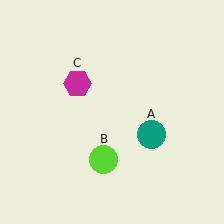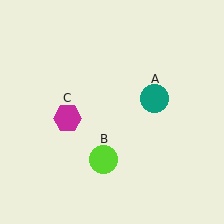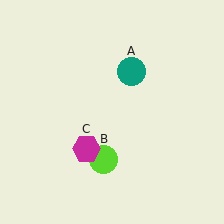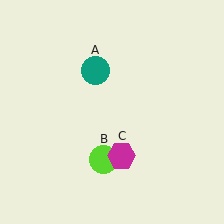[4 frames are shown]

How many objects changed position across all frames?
2 objects changed position: teal circle (object A), magenta hexagon (object C).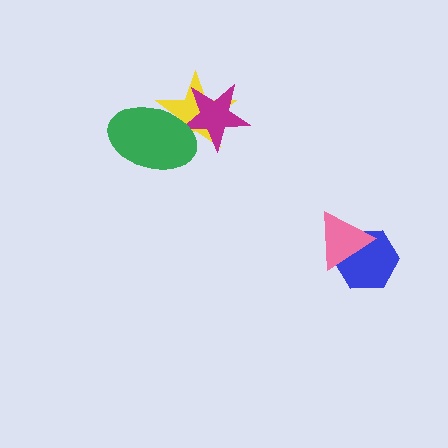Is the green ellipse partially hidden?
No, no other shape covers it.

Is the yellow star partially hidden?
Yes, it is partially covered by another shape.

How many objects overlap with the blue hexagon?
1 object overlaps with the blue hexagon.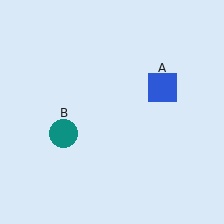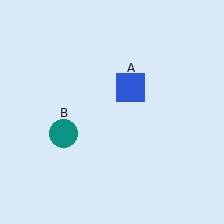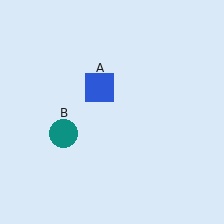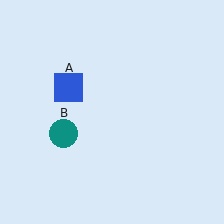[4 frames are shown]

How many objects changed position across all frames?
1 object changed position: blue square (object A).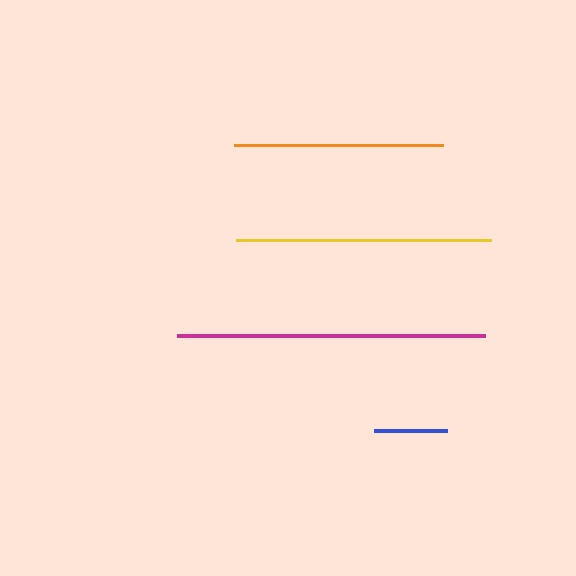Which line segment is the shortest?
The blue line is the shortest at approximately 73 pixels.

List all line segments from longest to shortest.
From longest to shortest: magenta, yellow, orange, blue.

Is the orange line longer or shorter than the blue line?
The orange line is longer than the blue line.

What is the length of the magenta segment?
The magenta segment is approximately 307 pixels long.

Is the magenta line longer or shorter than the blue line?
The magenta line is longer than the blue line.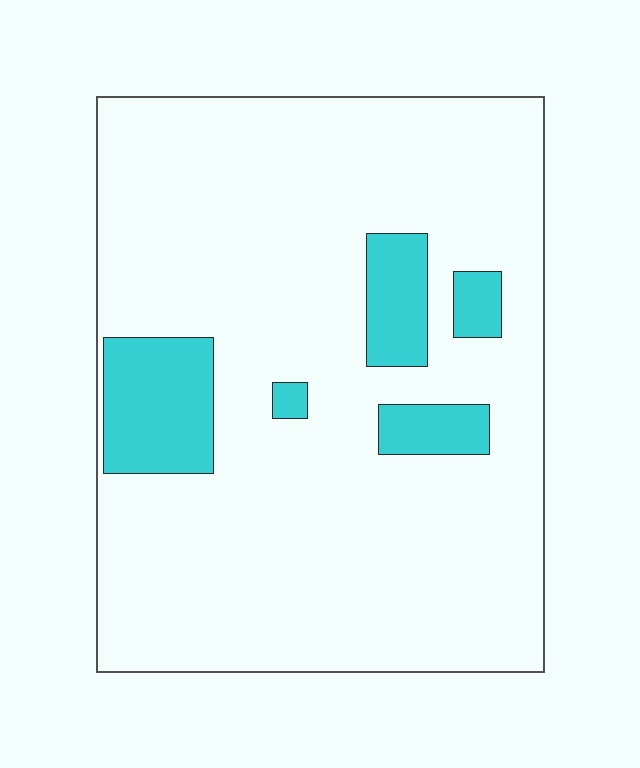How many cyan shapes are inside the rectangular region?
5.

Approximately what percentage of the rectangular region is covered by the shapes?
Approximately 15%.